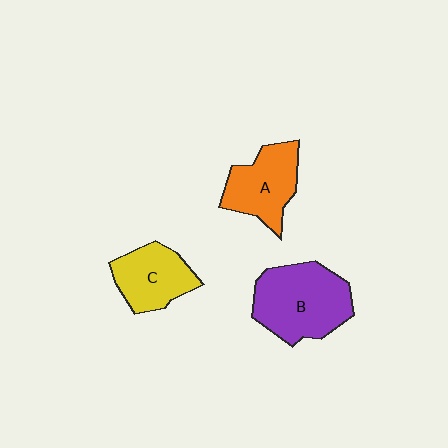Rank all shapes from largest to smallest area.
From largest to smallest: B (purple), A (orange), C (yellow).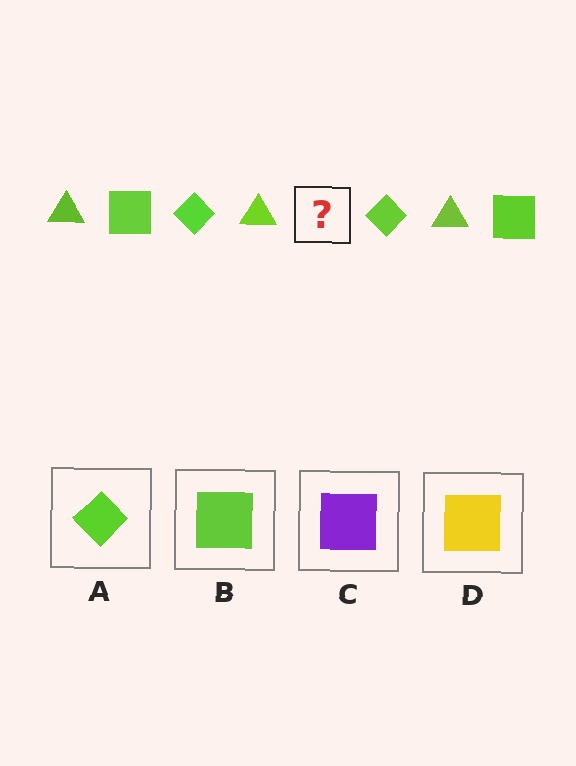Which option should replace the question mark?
Option B.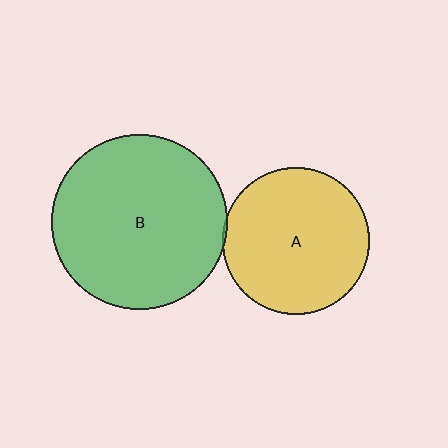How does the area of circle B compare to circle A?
Approximately 1.4 times.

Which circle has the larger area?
Circle B (green).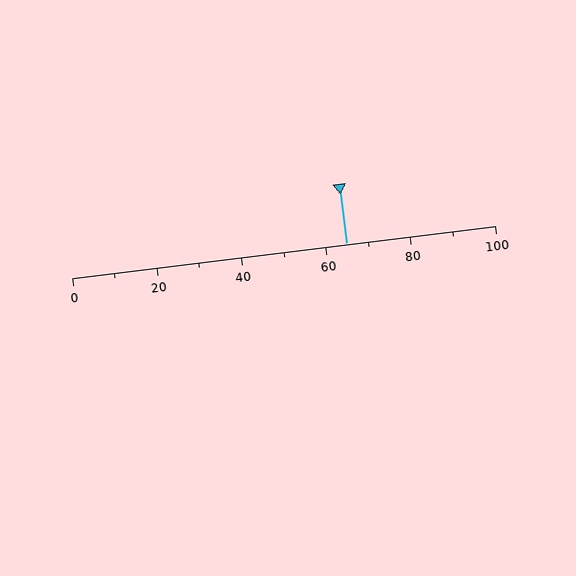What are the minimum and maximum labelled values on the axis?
The axis runs from 0 to 100.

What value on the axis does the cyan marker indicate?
The marker indicates approximately 65.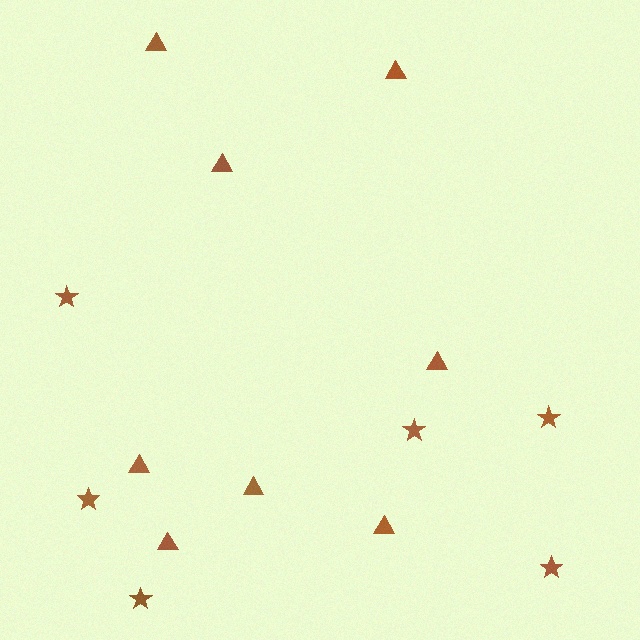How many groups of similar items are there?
There are 2 groups: one group of stars (6) and one group of triangles (8).